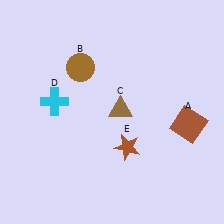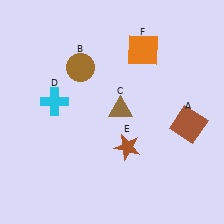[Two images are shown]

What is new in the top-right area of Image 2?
An orange square (F) was added in the top-right area of Image 2.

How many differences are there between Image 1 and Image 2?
There is 1 difference between the two images.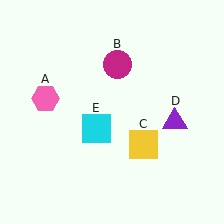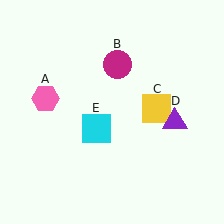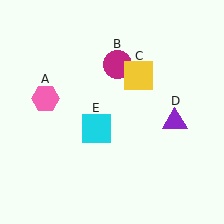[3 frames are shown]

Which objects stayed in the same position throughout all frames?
Pink hexagon (object A) and magenta circle (object B) and purple triangle (object D) and cyan square (object E) remained stationary.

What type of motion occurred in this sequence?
The yellow square (object C) rotated counterclockwise around the center of the scene.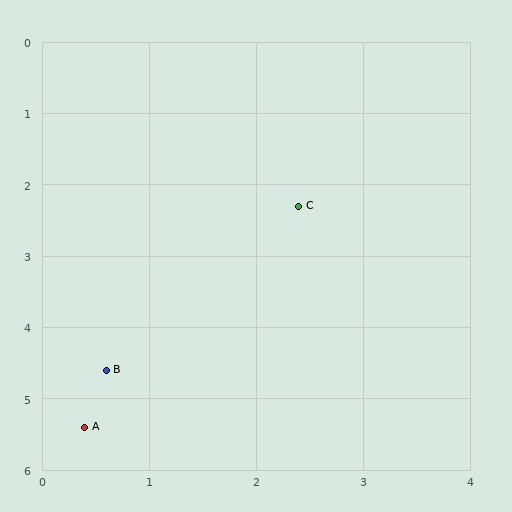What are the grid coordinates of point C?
Point C is at approximately (2.4, 2.3).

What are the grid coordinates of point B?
Point B is at approximately (0.6, 4.6).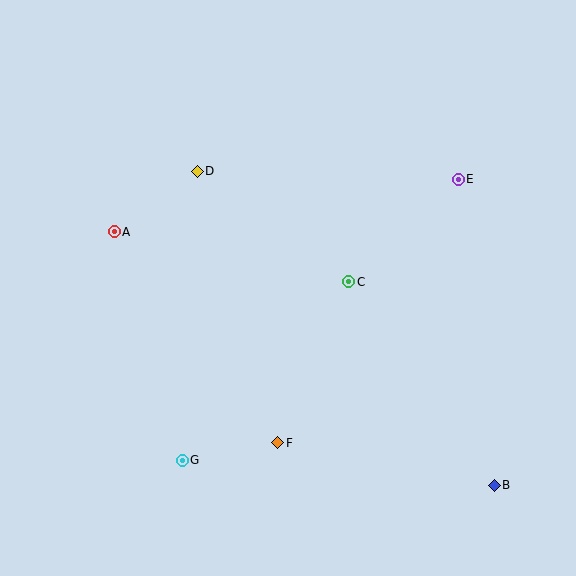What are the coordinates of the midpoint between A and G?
The midpoint between A and G is at (148, 346).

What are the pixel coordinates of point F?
Point F is at (278, 443).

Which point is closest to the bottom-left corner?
Point G is closest to the bottom-left corner.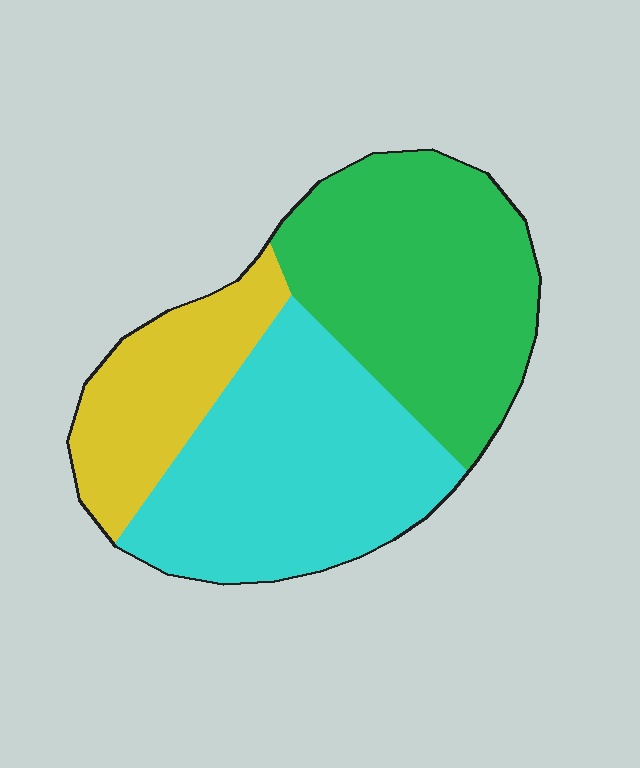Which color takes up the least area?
Yellow, at roughly 20%.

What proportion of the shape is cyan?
Cyan takes up about two fifths (2/5) of the shape.